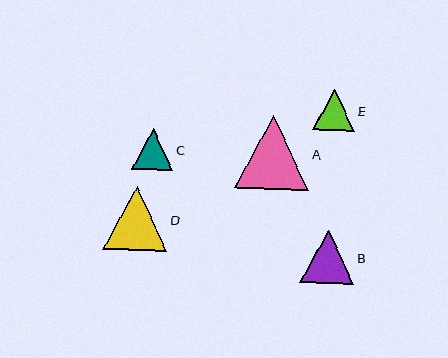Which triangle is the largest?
Triangle A is the largest with a size of approximately 74 pixels.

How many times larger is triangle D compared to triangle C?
Triangle D is approximately 1.6 times the size of triangle C.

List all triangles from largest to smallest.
From largest to smallest: A, D, B, E, C.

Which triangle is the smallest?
Triangle C is the smallest with a size of approximately 41 pixels.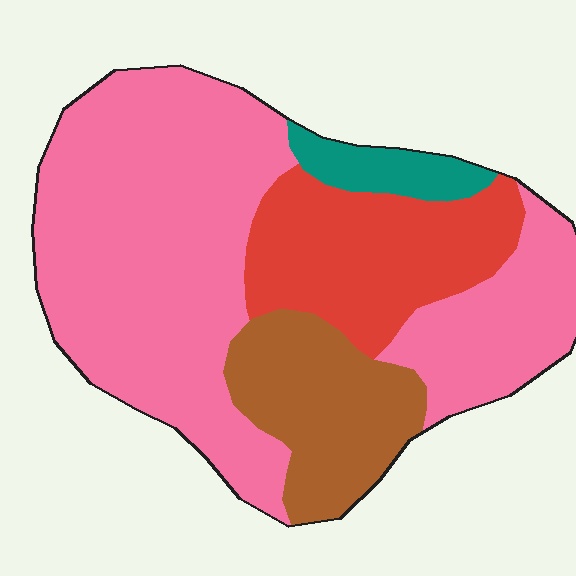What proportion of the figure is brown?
Brown takes up about one sixth (1/6) of the figure.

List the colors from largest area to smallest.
From largest to smallest: pink, red, brown, teal.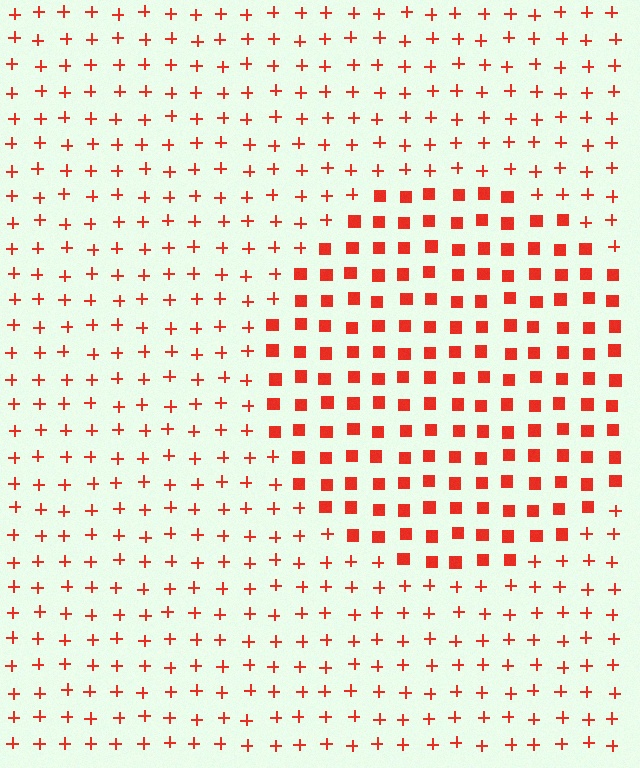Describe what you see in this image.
The image is filled with small red elements arranged in a uniform grid. A circle-shaped region contains squares, while the surrounding area contains plus signs. The boundary is defined purely by the change in element shape.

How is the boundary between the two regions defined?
The boundary is defined by a change in element shape: squares inside vs. plus signs outside. All elements share the same color and spacing.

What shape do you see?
I see a circle.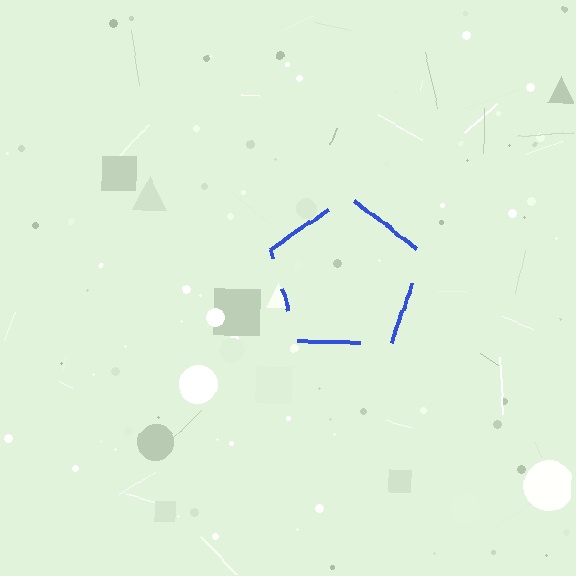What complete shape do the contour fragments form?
The contour fragments form a pentagon.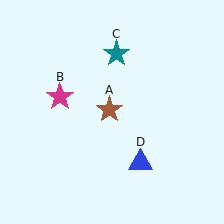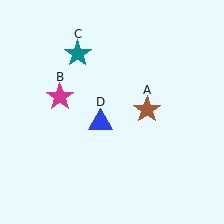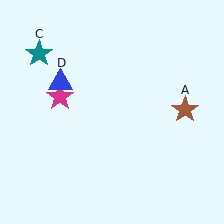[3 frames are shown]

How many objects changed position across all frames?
3 objects changed position: brown star (object A), teal star (object C), blue triangle (object D).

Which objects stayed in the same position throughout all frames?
Magenta star (object B) remained stationary.